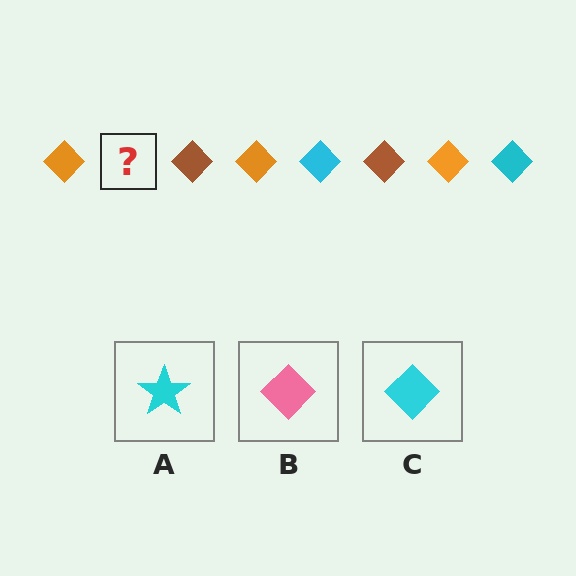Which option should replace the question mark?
Option C.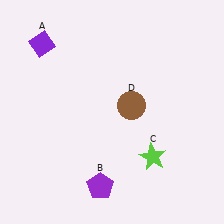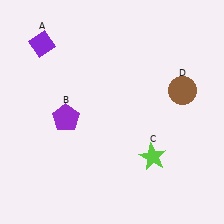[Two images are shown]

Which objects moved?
The objects that moved are: the purple pentagon (B), the brown circle (D).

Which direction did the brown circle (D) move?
The brown circle (D) moved right.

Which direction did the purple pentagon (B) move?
The purple pentagon (B) moved up.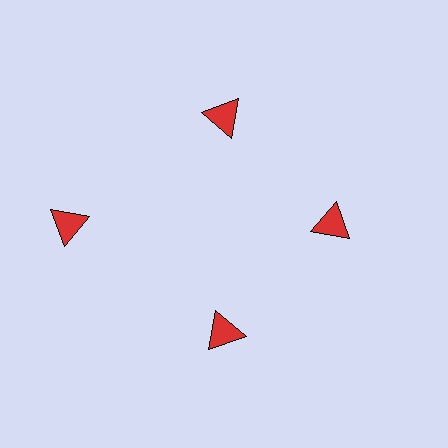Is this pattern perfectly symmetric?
No. The 4 red triangles are arranged in a ring, but one element near the 9 o'clock position is pushed outward from the center, breaking the 4-fold rotational symmetry.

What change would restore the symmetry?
The symmetry would be restored by moving it inward, back onto the ring so that all 4 triangles sit at equal angles and equal distance from the center.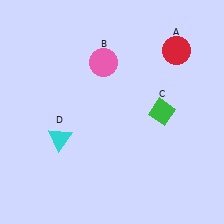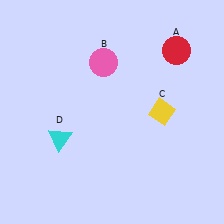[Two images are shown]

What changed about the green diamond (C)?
In Image 1, C is green. In Image 2, it changed to yellow.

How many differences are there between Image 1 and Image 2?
There is 1 difference between the two images.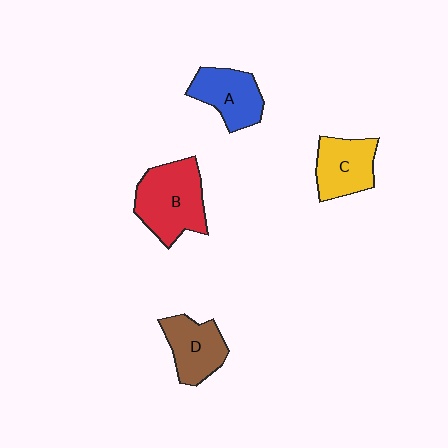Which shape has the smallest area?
Shape D (brown).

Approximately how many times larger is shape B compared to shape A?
Approximately 1.4 times.